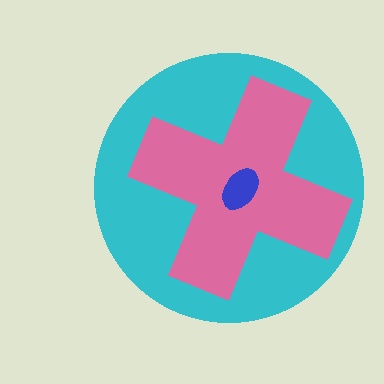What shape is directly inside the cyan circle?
The pink cross.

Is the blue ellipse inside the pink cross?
Yes.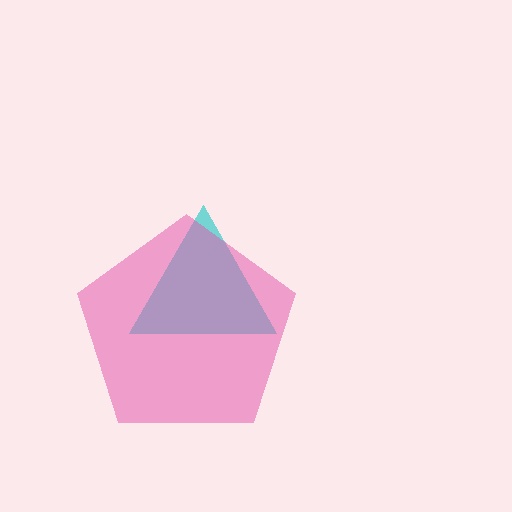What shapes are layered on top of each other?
The layered shapes are: a cyan triangle, a pink pentagon.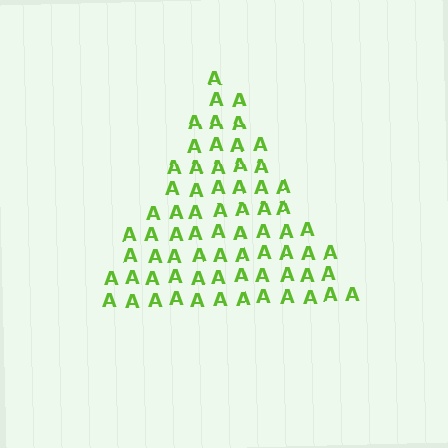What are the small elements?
The small elements are letter A's.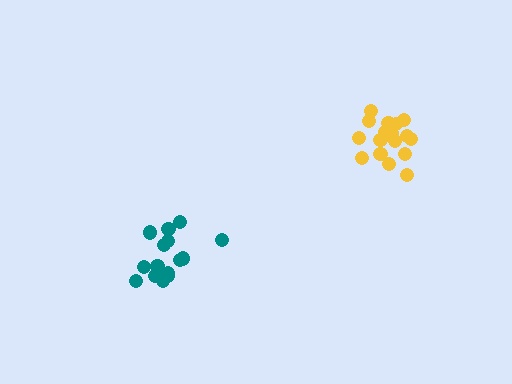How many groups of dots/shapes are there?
There are 2 groups.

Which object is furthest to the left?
The teal cluster is leftmost.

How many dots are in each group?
Group 1: 15 dots, Group 2: 17 dots (32 total).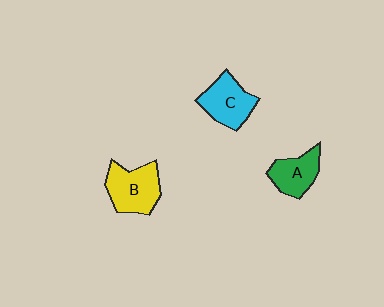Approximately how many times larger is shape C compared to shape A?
Approximately 1.2 times.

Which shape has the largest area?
Shape B (yellow).